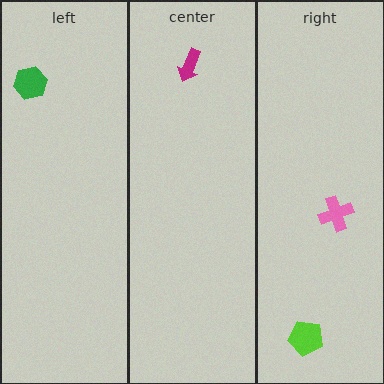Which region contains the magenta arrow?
The center region.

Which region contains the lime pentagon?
The right region.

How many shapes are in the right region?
2.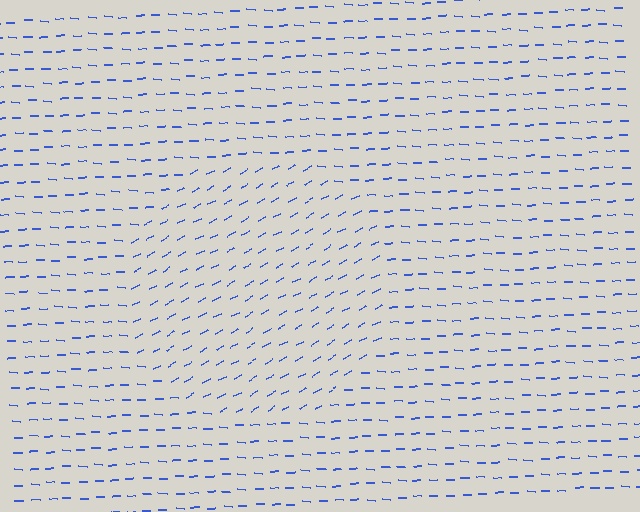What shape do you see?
I see a circle.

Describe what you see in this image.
The image is filled with small blue line segments. A circle region in the image has lines oriented differently from the surrounding lines, creating a visible texture boundary.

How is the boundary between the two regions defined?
The boundary is defined purely by a change in line orientation (approximately 30 degrees difference). All lines are the same color and thickness.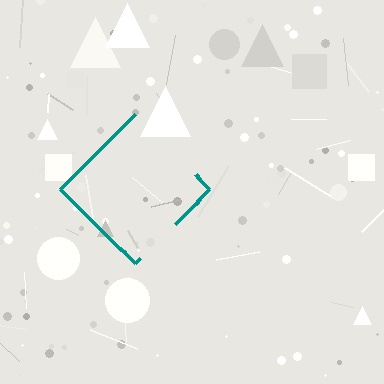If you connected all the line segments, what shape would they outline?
They would outline a diamond.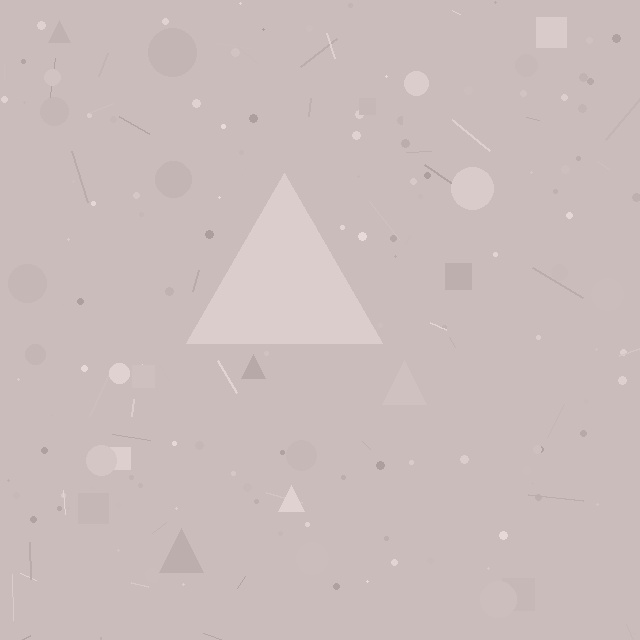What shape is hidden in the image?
A triangle is hidden in the image.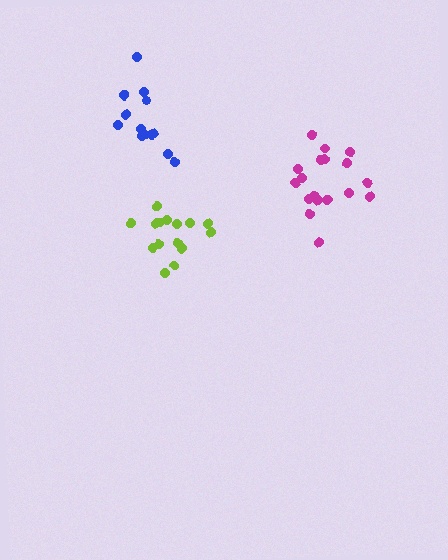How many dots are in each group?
Group 1: 19 dots, Group 2: 15 dots, Group 3: 14 dots (48 total).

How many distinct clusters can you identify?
There are 3 distinct clusters.